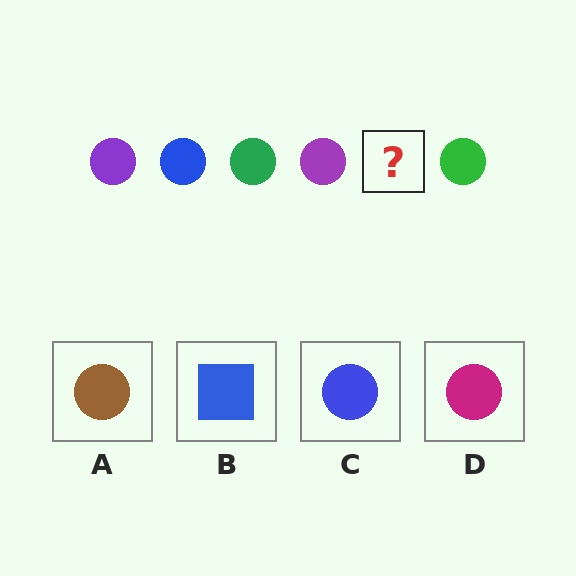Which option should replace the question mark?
Option C.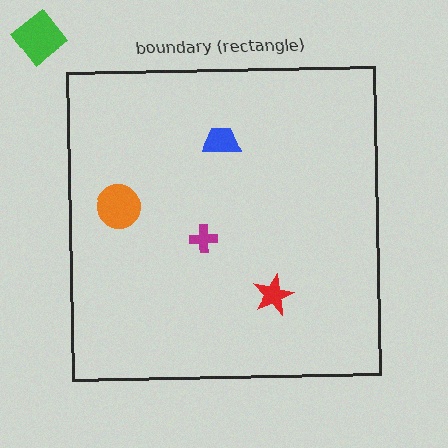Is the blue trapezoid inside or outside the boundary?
Inside.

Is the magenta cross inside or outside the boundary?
Inside.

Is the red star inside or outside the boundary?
Inside.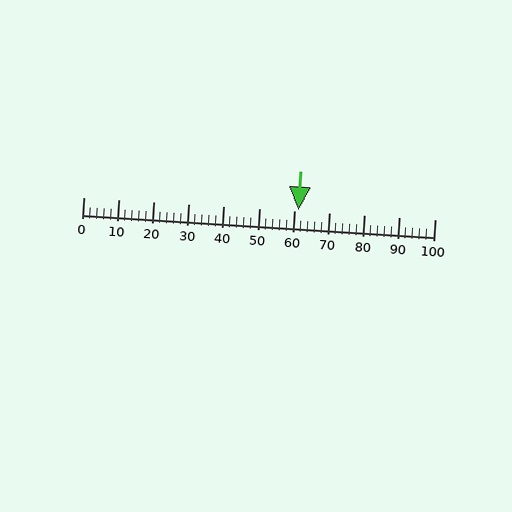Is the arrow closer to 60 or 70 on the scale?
The arrow is closer to 60.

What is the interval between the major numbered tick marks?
The major tick marks are spaced 10 units apart.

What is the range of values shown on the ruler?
The ruler shows values from 0 to 100.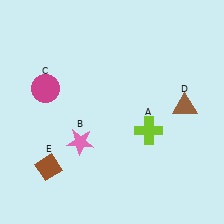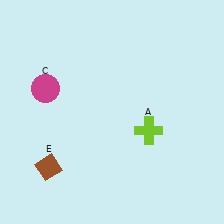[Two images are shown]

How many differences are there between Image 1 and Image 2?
There are 2 differences between the two images.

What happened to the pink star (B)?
The pink star (B) was removed in Image 2. It was in the bottom-left area of Image 1.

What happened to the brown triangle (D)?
The brown triangle (D) was removed in Image 2. It was in the top-right area of Image 1.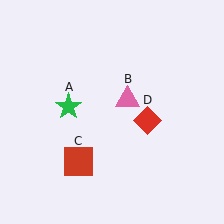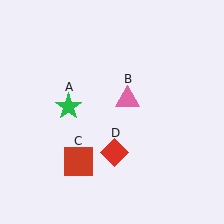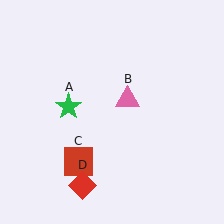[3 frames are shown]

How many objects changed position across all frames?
1 object changed position: red diamond (object D).